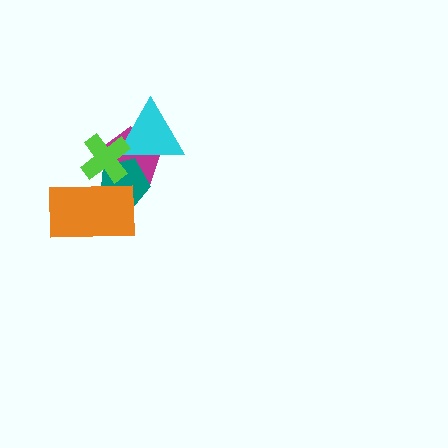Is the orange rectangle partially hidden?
No, no other shape covers it.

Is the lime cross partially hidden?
Yes, it is partially covered by another shape.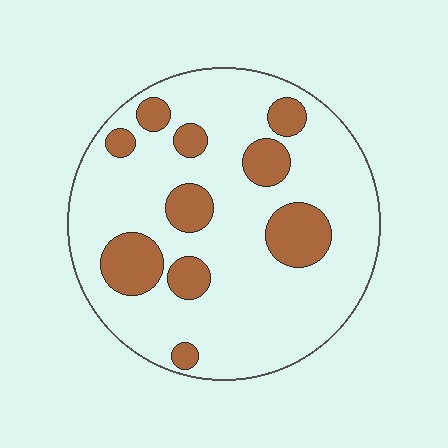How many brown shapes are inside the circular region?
10.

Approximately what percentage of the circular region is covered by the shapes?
Approximately 20%.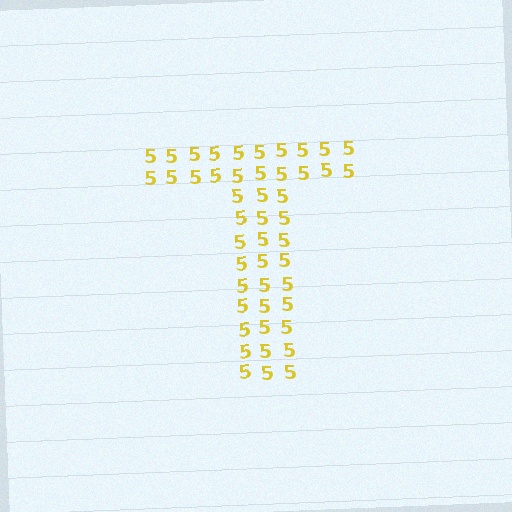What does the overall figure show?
The overall figure shows the letter T.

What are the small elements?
The small elements are digit 5's.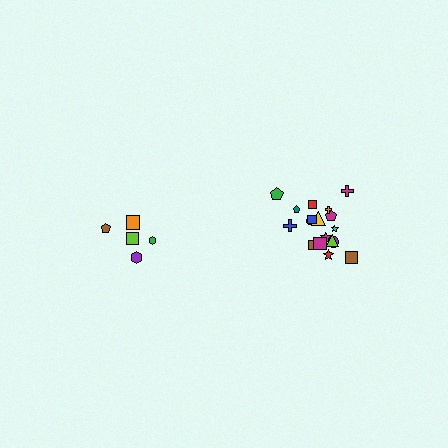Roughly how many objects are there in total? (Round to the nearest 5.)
Roughly 25 objects in total.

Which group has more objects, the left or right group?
The right group.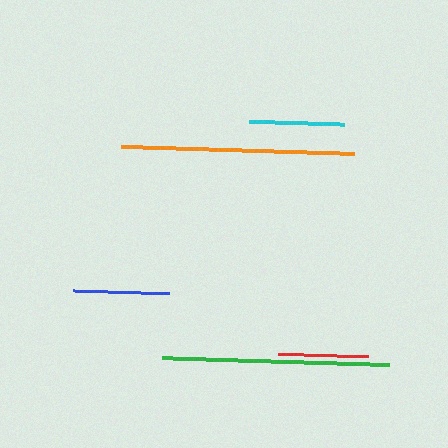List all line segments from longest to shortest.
From longest to shortest: orange, green, blue, cyan, red.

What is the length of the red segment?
The red segment is approximately 90 pixels long.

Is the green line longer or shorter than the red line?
The green line is longer than the red line.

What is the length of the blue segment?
The blue segment is approximately 96 pixels long.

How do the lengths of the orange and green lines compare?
The orange and green lines are approximately the same length.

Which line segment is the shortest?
The red line is the shortest at approximately 90 pixels.